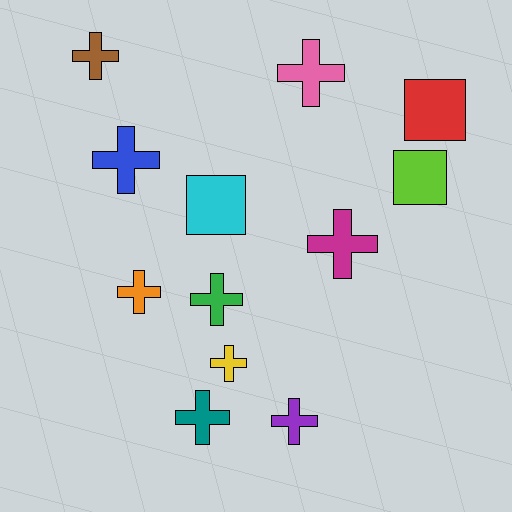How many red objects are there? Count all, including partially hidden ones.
There is 1 red object.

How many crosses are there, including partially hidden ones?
There are 9 crosses.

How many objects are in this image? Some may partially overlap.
There are 12 objects.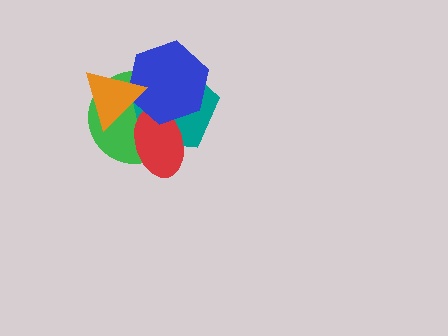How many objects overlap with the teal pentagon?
4 objects overlap with the teal pentagon.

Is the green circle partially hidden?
Yes, it is partially covered by another shape.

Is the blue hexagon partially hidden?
Yes, it is partially covered by another shape.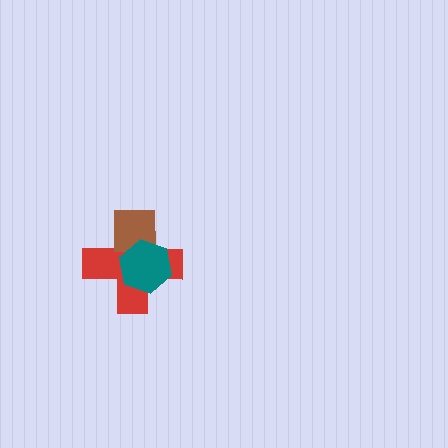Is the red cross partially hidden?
Yes, it is partially covered by another shape.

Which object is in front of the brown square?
The teal hexagon is in front of the brown square.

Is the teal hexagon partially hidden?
No, no other shape covers it.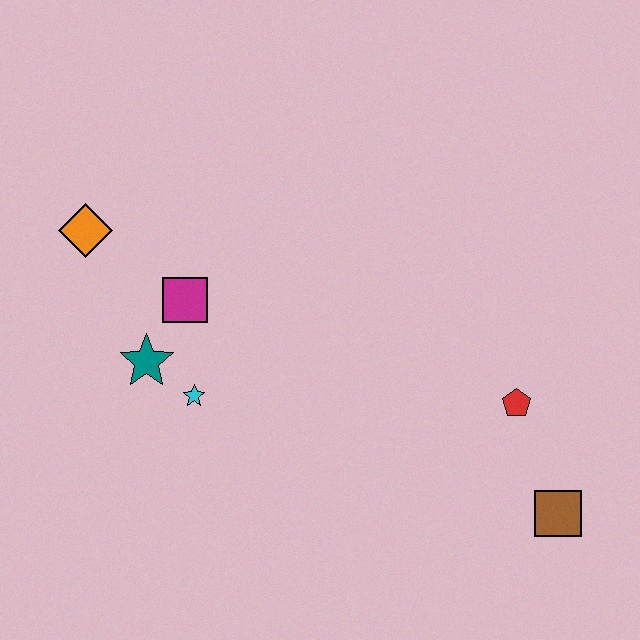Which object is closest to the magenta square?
The teal star is closest to the magenta square.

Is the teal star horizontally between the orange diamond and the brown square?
Yes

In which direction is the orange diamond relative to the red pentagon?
The orange diamond is to the left of the red pentagon.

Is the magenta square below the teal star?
No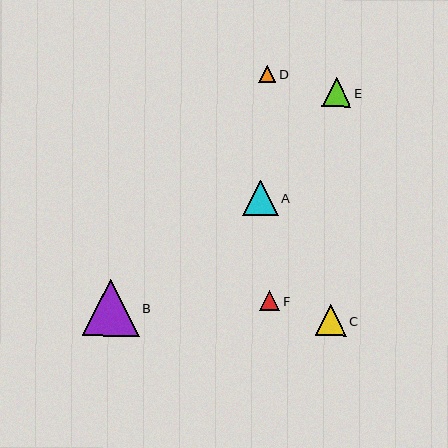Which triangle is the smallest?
Triangle D is the smallest with a size of approximately 17 pixels.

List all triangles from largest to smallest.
From largest to smallest: B, A, C, E, F, D.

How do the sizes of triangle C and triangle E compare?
Triangle C and triangle E are approximately the same size.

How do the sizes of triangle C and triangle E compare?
Triangle C and triangle E are approximately the same size.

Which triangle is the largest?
Triangle B is the largest with a size of approximately 57 pixels.